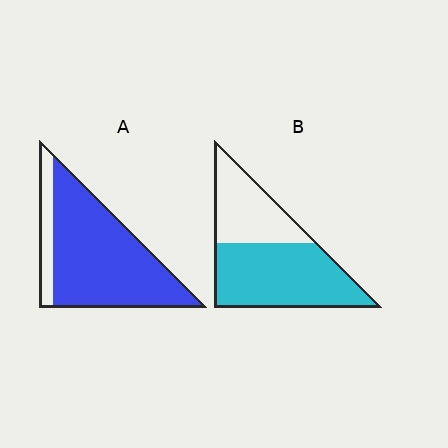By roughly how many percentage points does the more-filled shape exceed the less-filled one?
By roughly 20 percentage points (A over B).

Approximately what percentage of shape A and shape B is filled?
A is approximately 85% and B is approximately 60%.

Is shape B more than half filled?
Yes.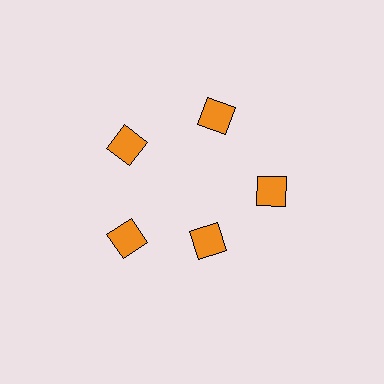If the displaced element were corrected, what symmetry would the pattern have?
It would have 5-fold rotational symmetry — the pattern would map onto itself every 72 degrees.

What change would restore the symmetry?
The symmetry would be restored by moving it outward, back onto the ring so that all 5 diamonds sit at equal angles and equal distance from the center.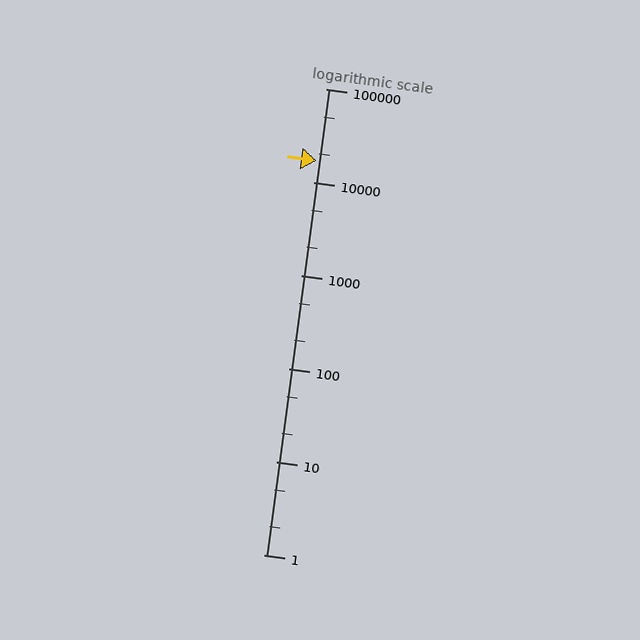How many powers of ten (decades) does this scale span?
The scale spans 5 decades, from 1 to 100000.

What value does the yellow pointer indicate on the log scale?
The pointer indicates approximately 17000.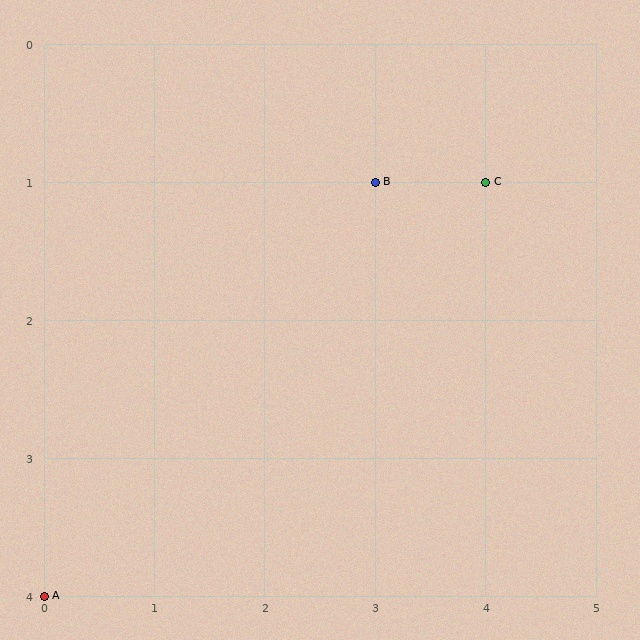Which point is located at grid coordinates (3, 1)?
Point B is at (3, 1).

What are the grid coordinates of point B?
Point B is at grid coordinates (3, 1).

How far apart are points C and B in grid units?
Points C and B are 1 column apart.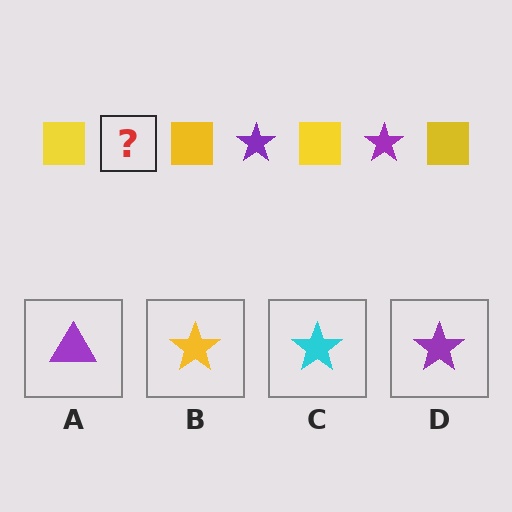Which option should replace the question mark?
Option D.